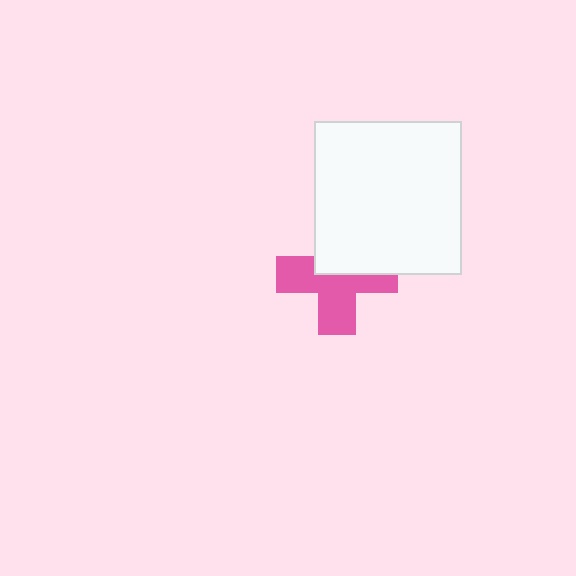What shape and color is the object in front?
The object in front is a white rectangle.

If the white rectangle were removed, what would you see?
You would see the complete pink cross.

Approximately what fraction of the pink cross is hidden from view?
Roughly 42% of the pink cross is hidden behind the white rectangle.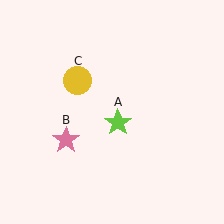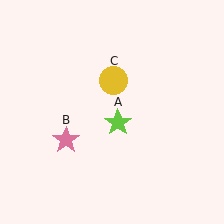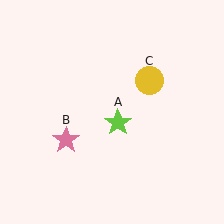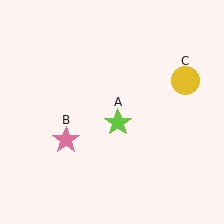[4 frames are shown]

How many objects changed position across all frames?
1 object changed position: yellow circle (object C).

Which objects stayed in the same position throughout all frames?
Lime star (object A) and pink star (object B) remained stationary.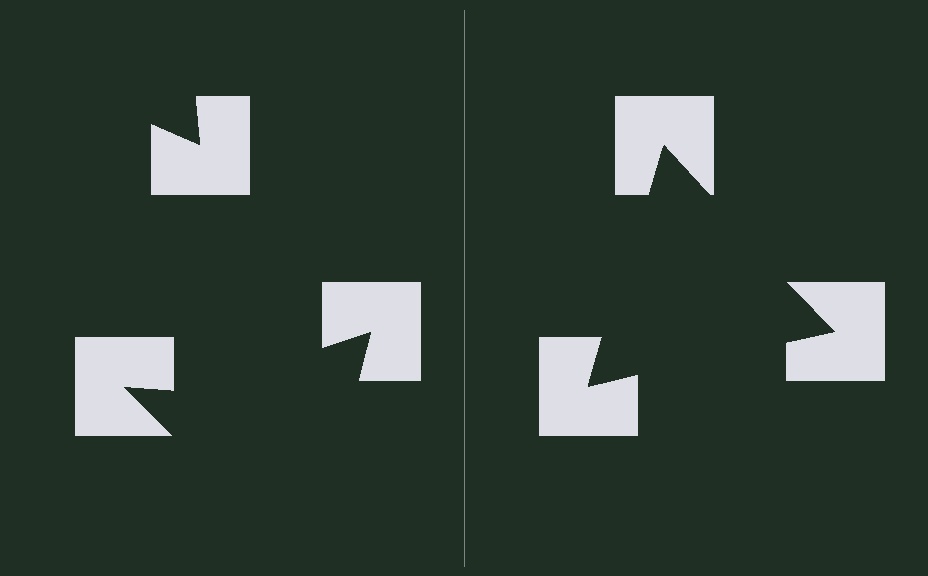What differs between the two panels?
The notched squares are positioned identically on both sides; only the wedge orientations differ. On the right they align to a triangle; on the left they are misaligned.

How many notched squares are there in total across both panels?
6 — 3 on each side.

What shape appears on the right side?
An illusory triangle.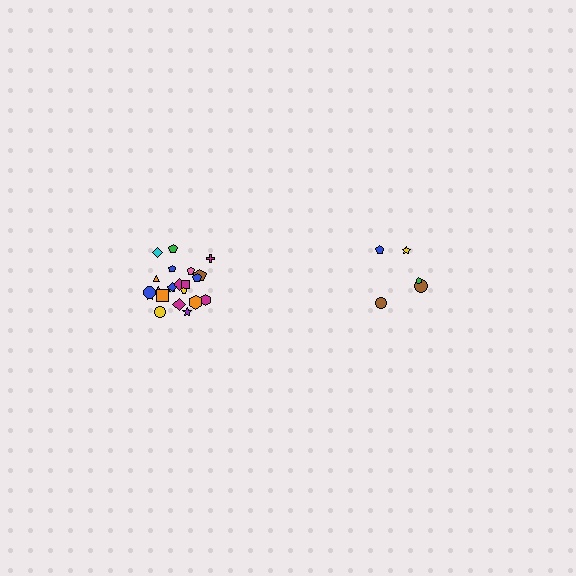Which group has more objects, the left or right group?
The left group.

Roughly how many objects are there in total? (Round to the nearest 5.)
Roughly 25 objects in total.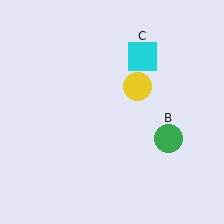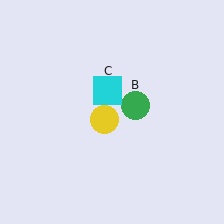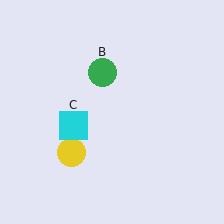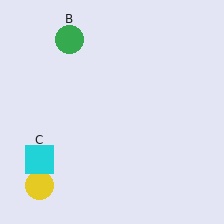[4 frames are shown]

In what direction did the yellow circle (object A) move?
The yellow circle (object A) moved down and to the left.